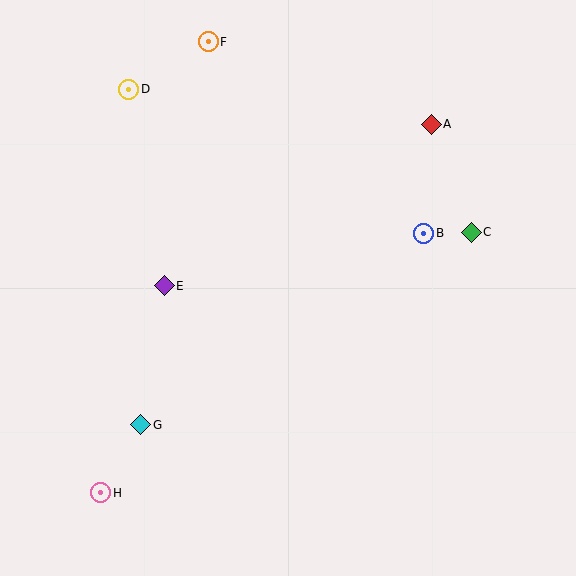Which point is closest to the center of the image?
Point E at (164, 286) is closest to the center.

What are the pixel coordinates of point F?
Point F is at (208, 42).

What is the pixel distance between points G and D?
The distance between G and D is 336 pixels.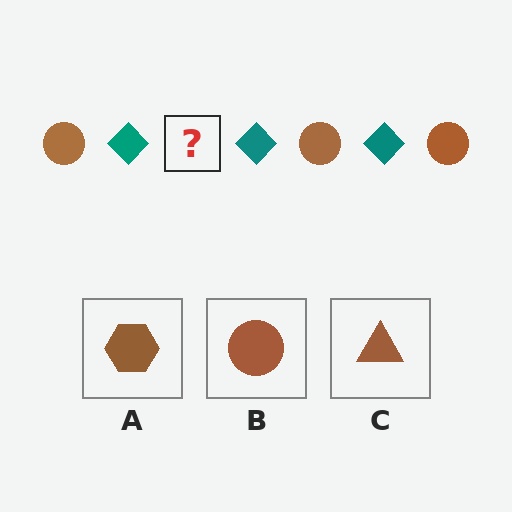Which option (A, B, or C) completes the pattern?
B.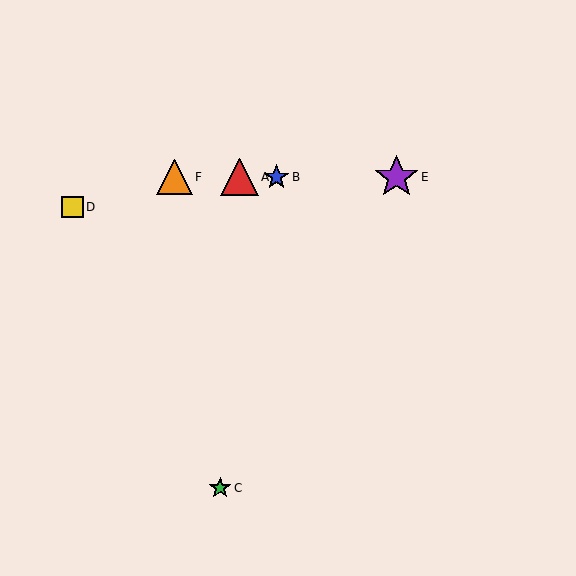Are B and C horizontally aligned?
No, B is at y≈177 and C is at y≈488.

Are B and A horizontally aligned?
Yes, both are at y≈177.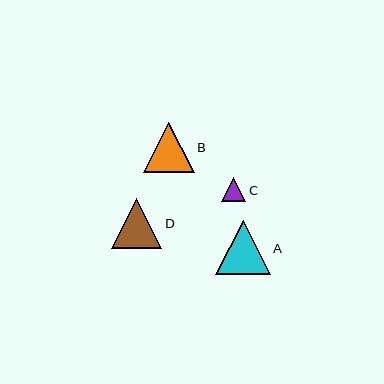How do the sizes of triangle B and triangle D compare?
Triangle B and triangle D are approximately the same size.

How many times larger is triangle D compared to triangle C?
Triangle D is approximately 2.0 times the size of triangle C.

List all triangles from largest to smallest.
From largest to smallest: A, B, D, C.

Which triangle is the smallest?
Triangle C is the smallest with a size of approximately 25 pixels.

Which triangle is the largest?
Triangle A is the largest with a size of approximately 54 pixels.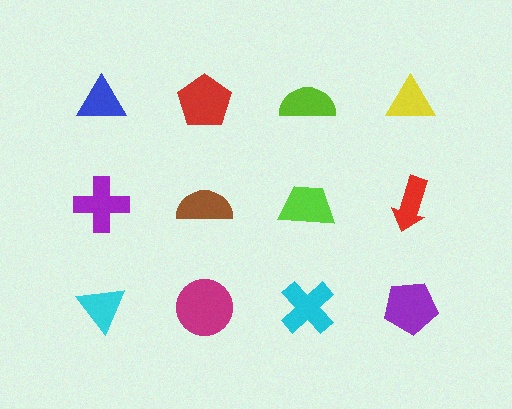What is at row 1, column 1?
A blue triangle.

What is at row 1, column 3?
A lime semicircle.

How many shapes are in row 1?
4 shapes.